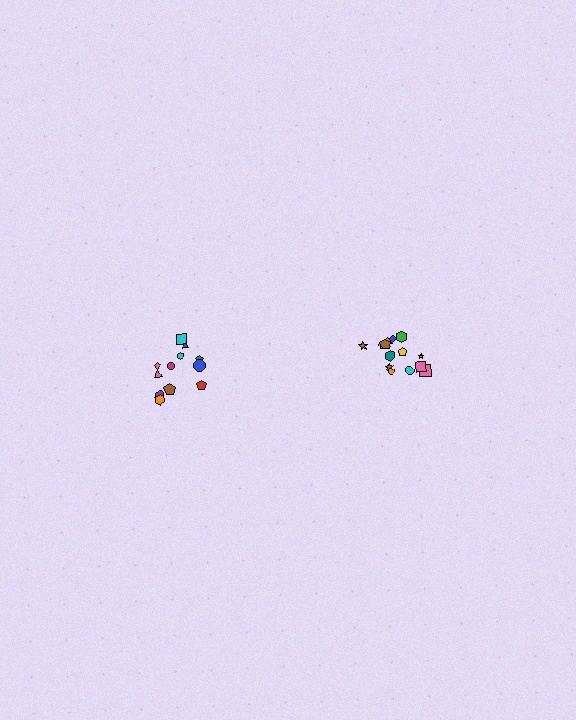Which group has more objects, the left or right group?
The right group.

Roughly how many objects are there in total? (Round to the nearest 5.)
Roughly 25 objects in total.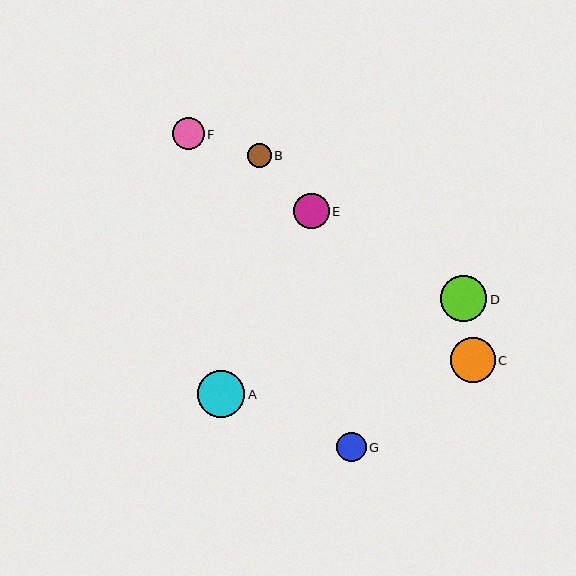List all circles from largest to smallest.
From largest to smallest: A, D, C, E, F, G, B.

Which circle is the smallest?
Circle B is the smallest with a size of approximately 24 pixels.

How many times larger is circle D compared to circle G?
Circle D is approximately 1.5 times the size of circle G.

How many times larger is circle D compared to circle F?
Circle D is approximately 1.4 times the size of circle F.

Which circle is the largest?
Circle A is the largest with a size of approximately 47 pixels.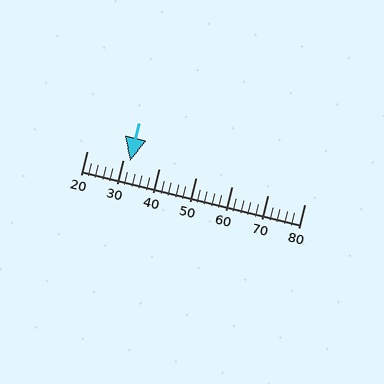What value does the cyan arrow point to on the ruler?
The cyan arrow points to approximately 32.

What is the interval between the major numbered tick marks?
The major tick marks are spaced 10 units apart.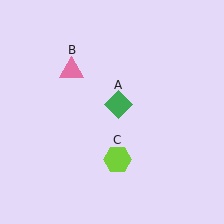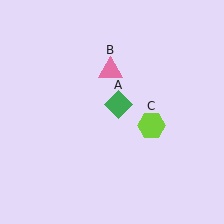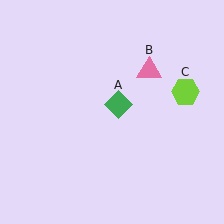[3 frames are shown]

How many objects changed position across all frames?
2 objects changed position: pink triangle (object B), lime hexagon (object C).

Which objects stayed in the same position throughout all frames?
Green diamond (object A) remained stationary.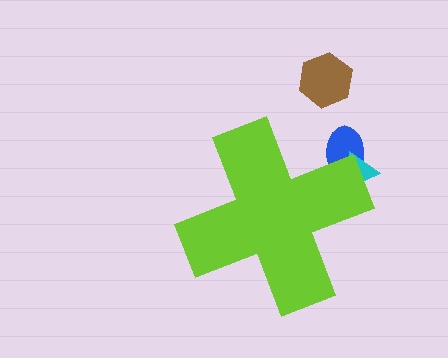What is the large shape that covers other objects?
A lime cross.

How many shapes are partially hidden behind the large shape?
2 shapes are partially hidden.